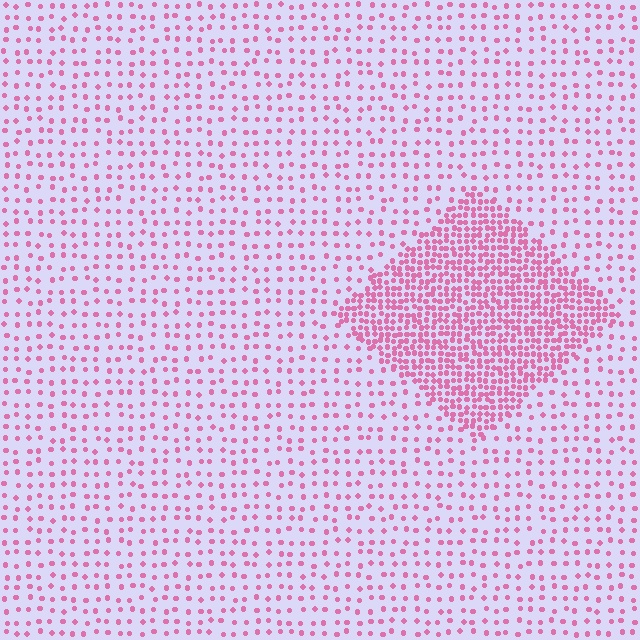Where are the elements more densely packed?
The elements are more densely packed inside the diamond boundary.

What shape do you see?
I see a diamond.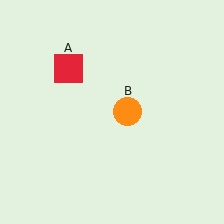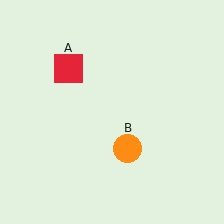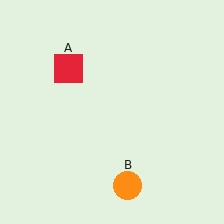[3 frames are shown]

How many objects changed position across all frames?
1 object changed position: orange circle (object B).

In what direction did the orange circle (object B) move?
The orange circle (object B) moved down.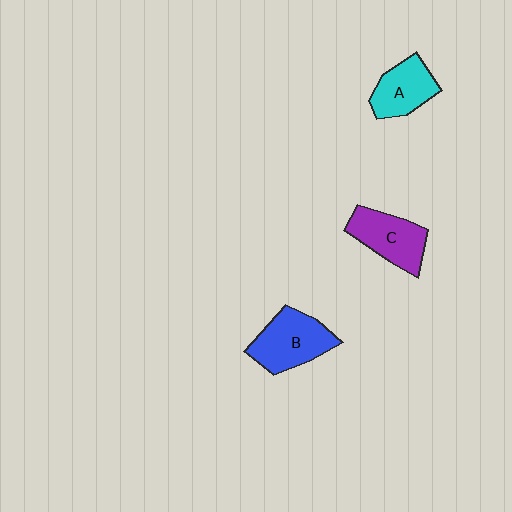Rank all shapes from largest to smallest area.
From largest to smallest: B (blue), C (purple), A (cyan).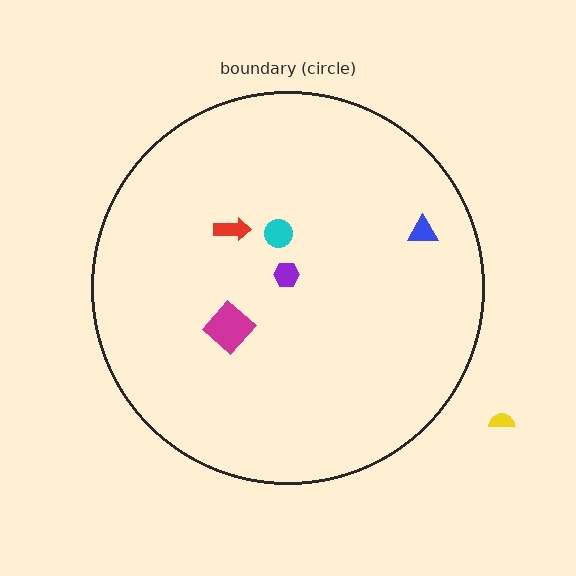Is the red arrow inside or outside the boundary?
Inside.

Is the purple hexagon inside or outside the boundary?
Inside.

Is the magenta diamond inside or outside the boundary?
Inside.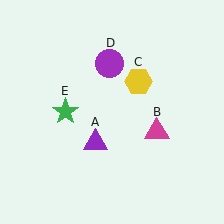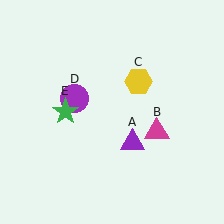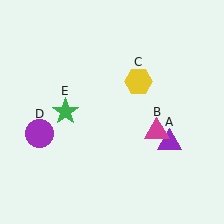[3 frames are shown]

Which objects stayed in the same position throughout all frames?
Magenta triangle (object B) and yellow hexagon (object C) and green star (object E) remained stationary.